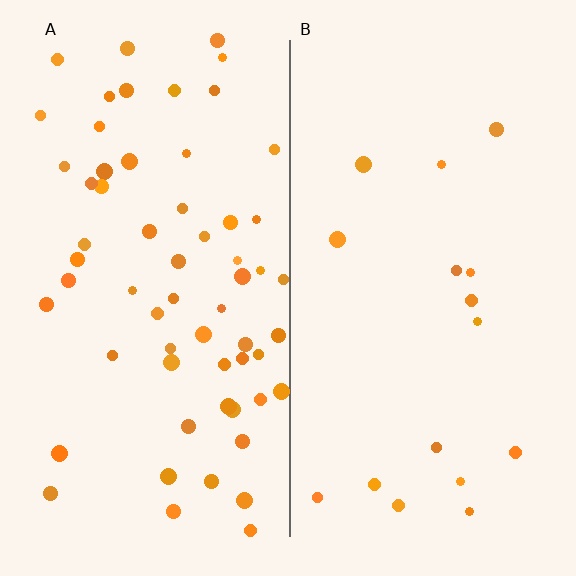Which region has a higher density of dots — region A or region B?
A (the left).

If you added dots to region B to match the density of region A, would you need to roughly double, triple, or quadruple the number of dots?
Approximately quadruple.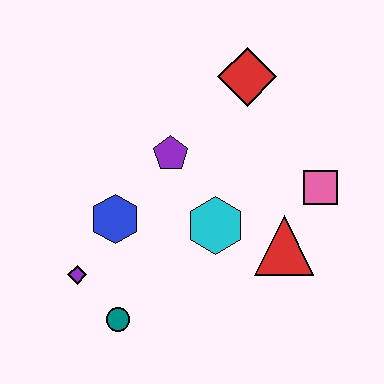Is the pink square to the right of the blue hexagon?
Yes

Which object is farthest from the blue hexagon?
The pink square is farthest from the blue hexagon.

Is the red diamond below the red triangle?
No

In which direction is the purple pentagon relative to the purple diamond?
The purple pentagon is above the purple diamond.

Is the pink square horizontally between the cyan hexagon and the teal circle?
No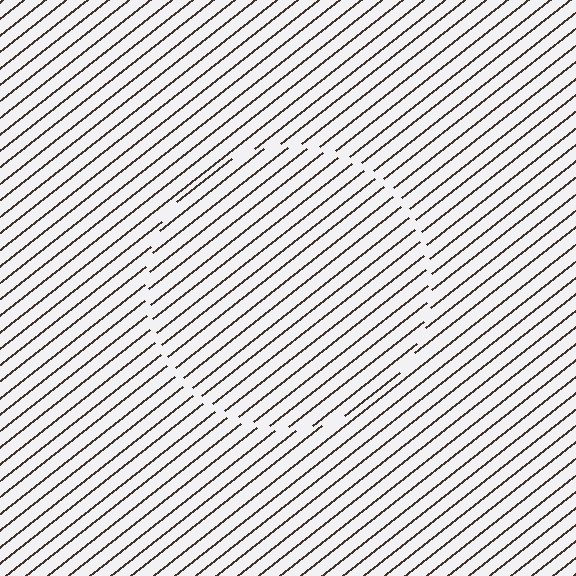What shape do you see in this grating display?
An illusory circle. The interior of the shape contains the same grating, shifted by half a period — the contour is defined by the phase discontinuity where line-ends from the inner and outer gratings abut.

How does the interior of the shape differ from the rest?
The interior of the shape contains the same grating, shifted by half a period — the contour is defined by the phase discontinuity where line-ends from the inner and outer gratings abut.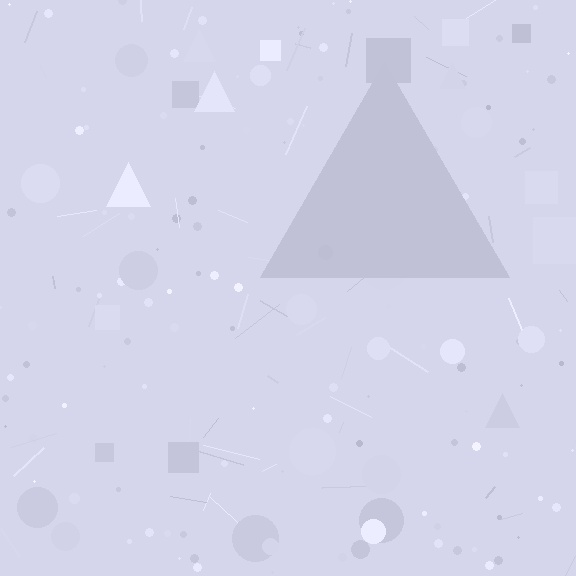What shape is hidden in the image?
A triangle is hidden in the image.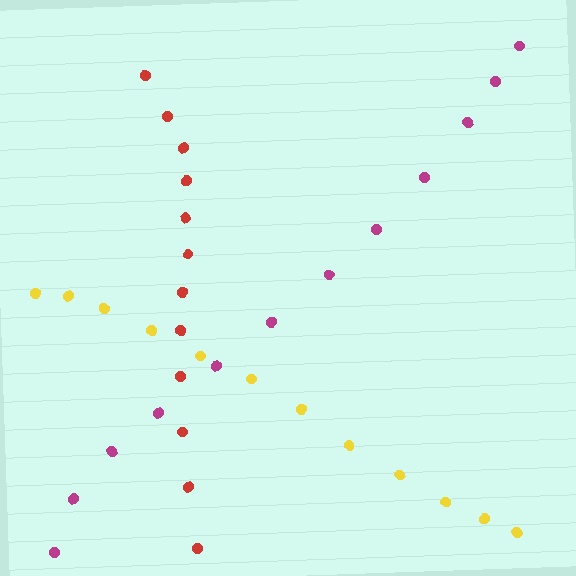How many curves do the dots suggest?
There are 3 distinct paths.